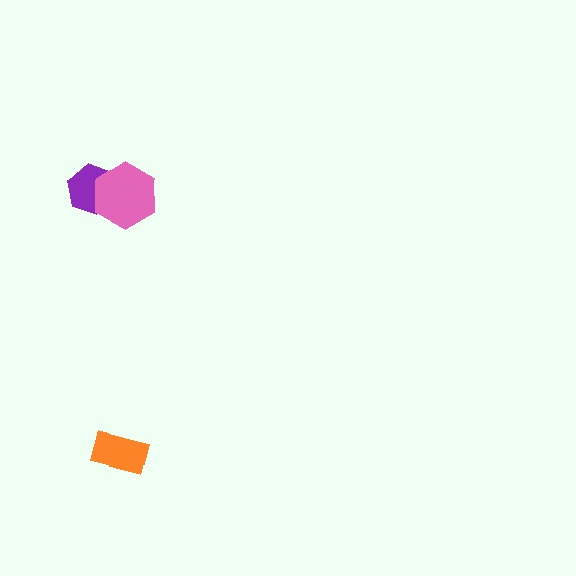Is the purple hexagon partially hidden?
Yes, it is partially covered by another shape.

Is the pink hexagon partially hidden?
No, no other shape covers it.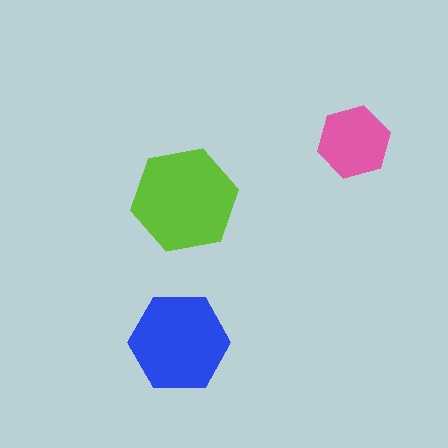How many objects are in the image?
There are 3 objects in the image.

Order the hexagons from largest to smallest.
the lime one, the blue one, the pink one.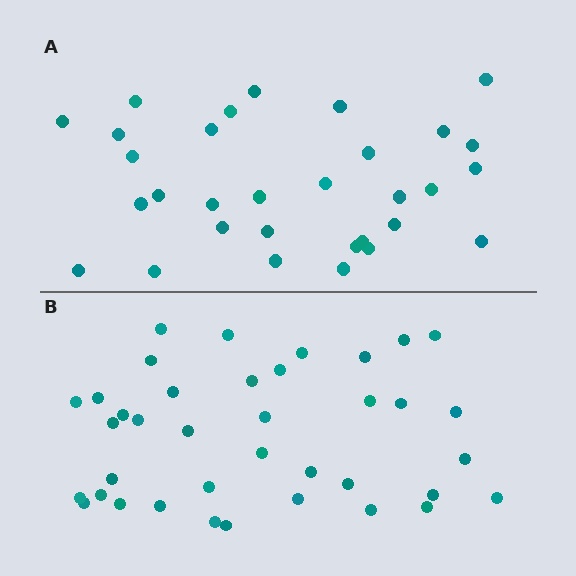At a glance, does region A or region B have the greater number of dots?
Region B (the bottom region) has more dots.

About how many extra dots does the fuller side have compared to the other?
Region B has roughly 8 or so more dots than region A.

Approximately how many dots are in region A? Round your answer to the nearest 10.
About 30 dots. (The exact count is 31, which rounds to 30.)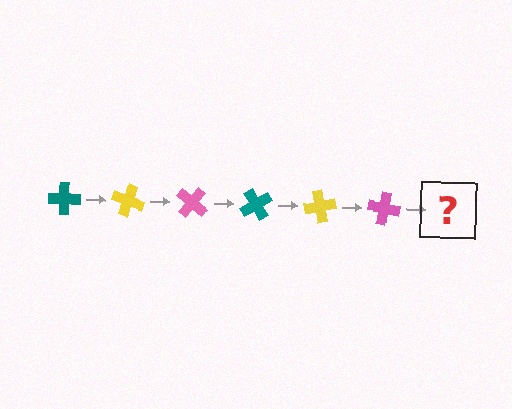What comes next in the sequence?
The next element should be a teal cross, rotated 120 degrees from the start.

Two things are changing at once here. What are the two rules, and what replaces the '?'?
The two rules are that it rotates 20 degrees each step and the color cycles through teal, yellow, and pink. The '?' should be a teal cross, rotated 120 degrees from the start.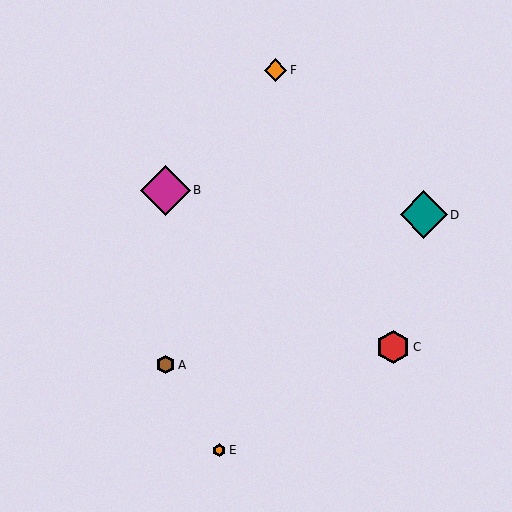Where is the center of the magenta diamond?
The center of the magenta diamond is at (166, 190).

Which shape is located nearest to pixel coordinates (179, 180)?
The magenta diamond (labeled B) at (166, 190) is nearest to that location.